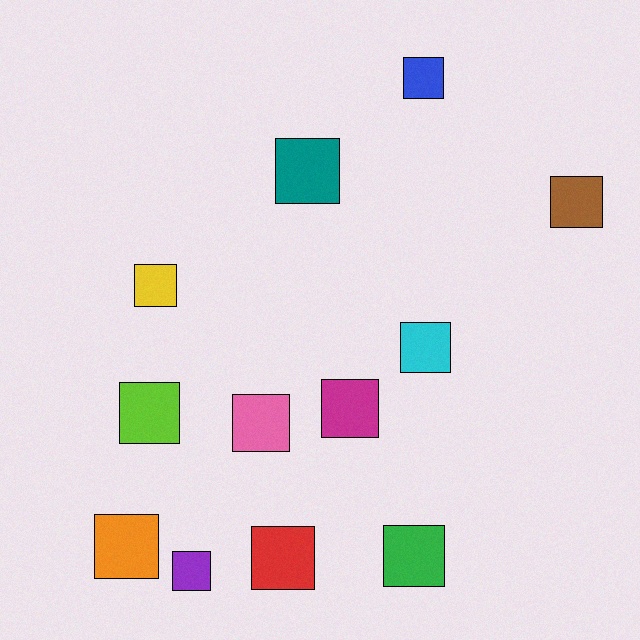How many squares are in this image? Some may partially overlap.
There are 12 squares.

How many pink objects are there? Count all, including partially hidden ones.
There is 1 pink object.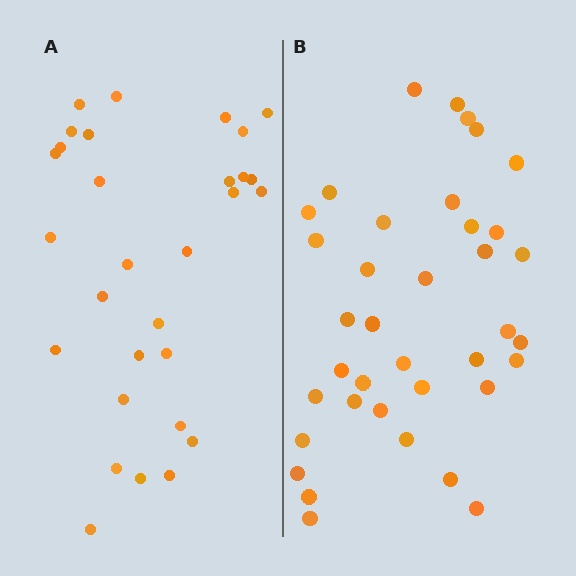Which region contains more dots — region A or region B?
Region B (the right region) has more dots.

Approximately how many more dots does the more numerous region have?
Region B has roughly 8 or so more dots than region A.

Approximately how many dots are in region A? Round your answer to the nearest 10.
About 30 dots.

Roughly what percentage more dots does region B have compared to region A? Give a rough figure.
About 25% more.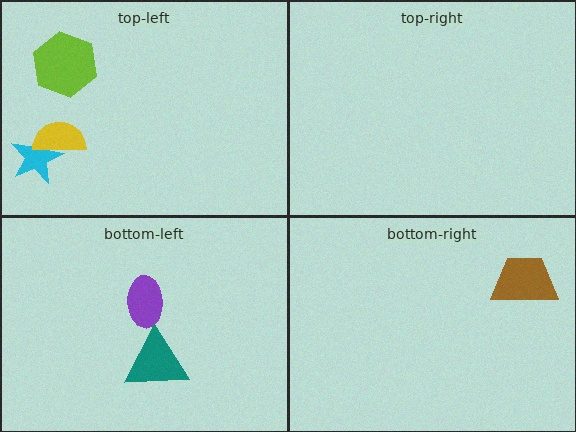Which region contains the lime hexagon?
The top-left region.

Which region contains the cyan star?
The top-left region.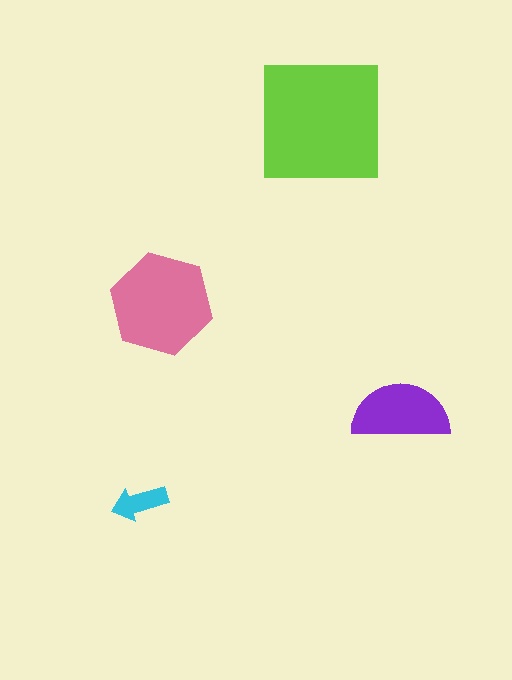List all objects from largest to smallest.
The lime square, the pink hexagon, the purple semicircle, the cyan arrow.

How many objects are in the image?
There are 4 objects in the image.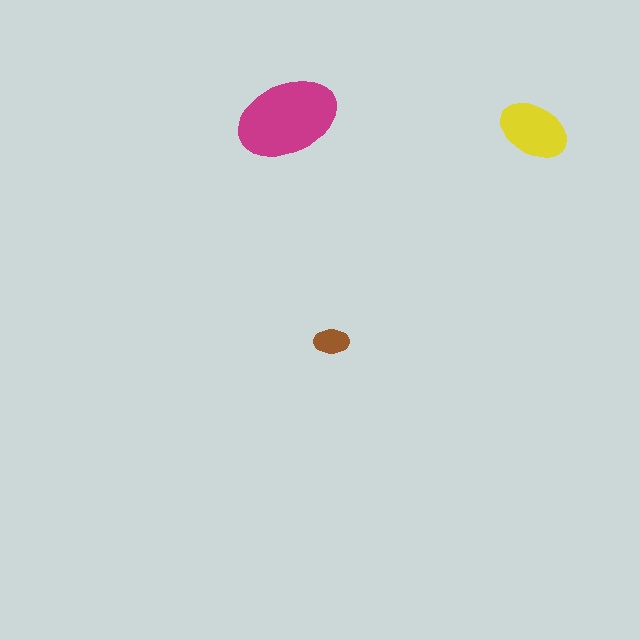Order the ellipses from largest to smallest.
the magenta one, the yellow one, the brown one.